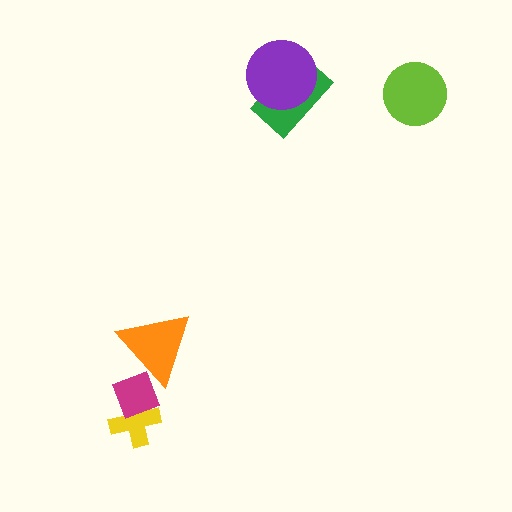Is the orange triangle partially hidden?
No, no other shape covers it.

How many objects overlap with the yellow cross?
1 object overlaps with the yellow cross.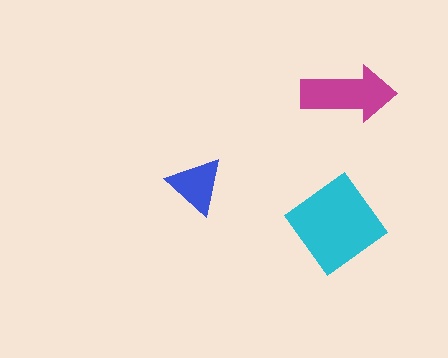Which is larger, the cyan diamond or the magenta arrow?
The cyan diamond.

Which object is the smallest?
The blue triangle.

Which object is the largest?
The cyan diamond.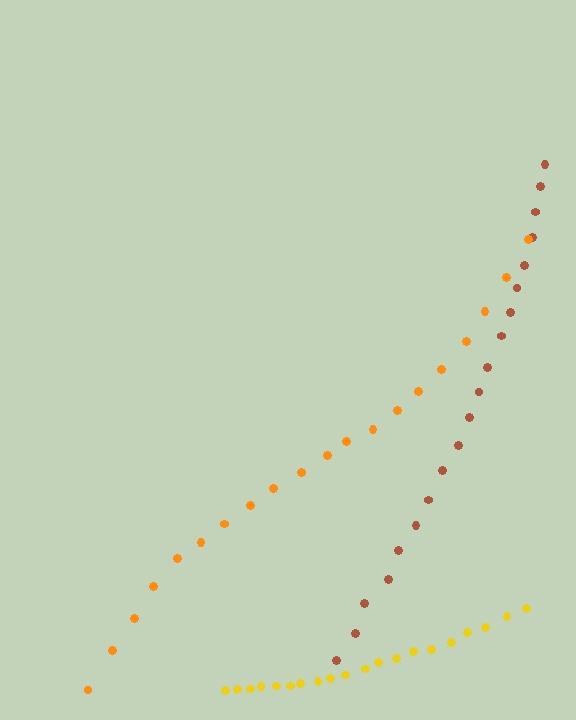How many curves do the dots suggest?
There are 3 distinct paths.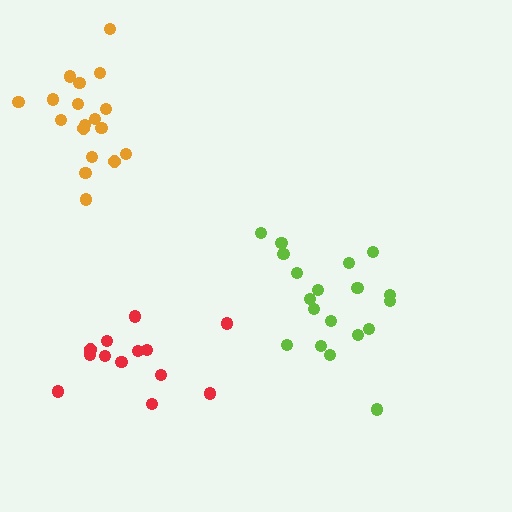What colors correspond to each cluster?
The clusters are colored: red, lime, orange.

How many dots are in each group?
Group 1: 13 dots, Group 2: 19 dots, Group 3: 18 dots (50 total).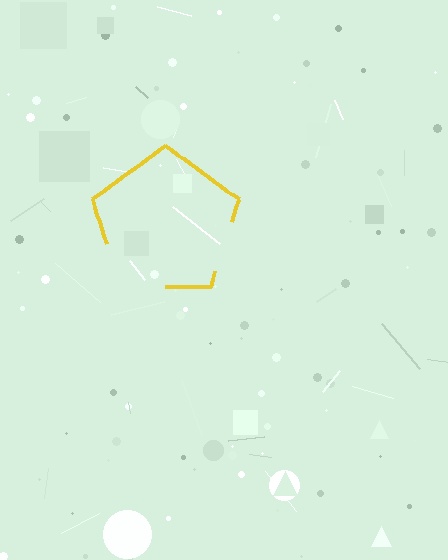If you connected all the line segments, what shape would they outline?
They would outline a pentagon.